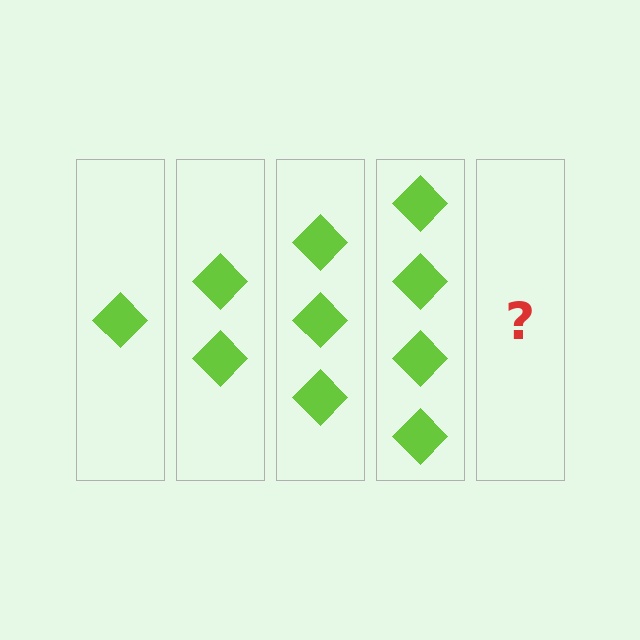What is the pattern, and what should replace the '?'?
The pattern is that each step adds one more diamond. The '?' should be 5 diamonds.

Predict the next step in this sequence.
The next step is 5 diamonds.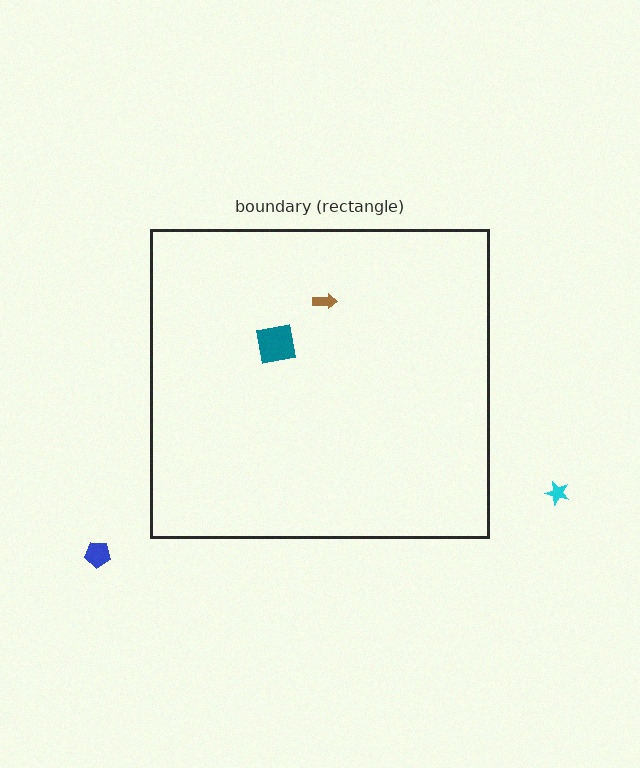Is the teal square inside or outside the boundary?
Inside.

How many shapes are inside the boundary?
2 inside, 2 outside.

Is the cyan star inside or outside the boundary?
Outside.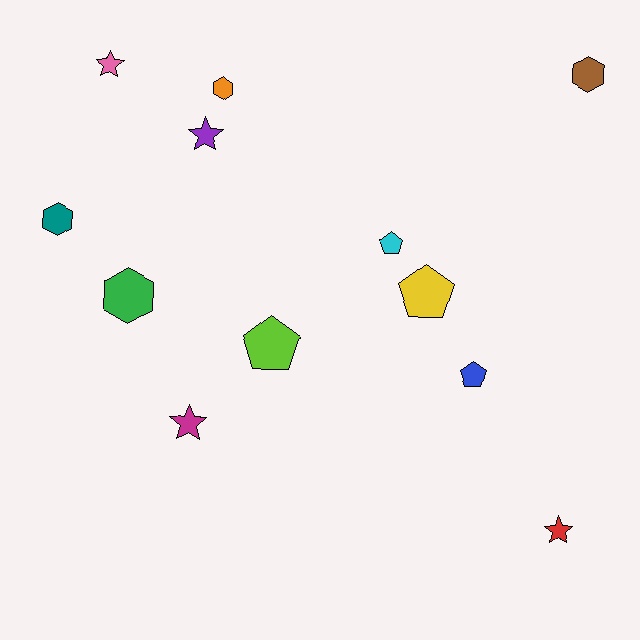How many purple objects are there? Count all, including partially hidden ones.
There is 1 purple object.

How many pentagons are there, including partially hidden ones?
There are 4 pentagons.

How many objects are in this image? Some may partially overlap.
There are 12 objects.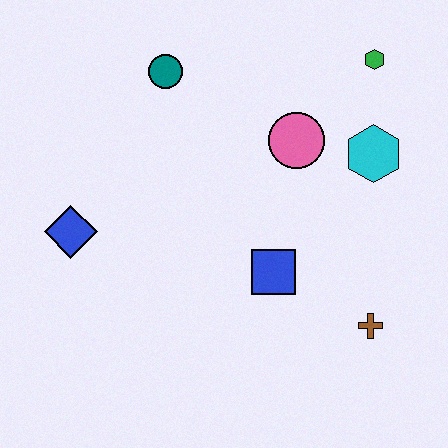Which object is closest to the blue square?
The brown cross is closest to the blue square.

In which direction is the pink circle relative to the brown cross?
The pink circle is above the brown cross.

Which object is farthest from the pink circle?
The blue diamond is farthest from the pink circle.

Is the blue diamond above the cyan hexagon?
No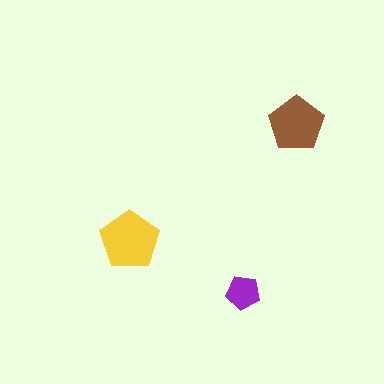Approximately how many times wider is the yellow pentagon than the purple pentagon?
About 1.5 times wider.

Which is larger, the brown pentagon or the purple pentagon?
The brown one.